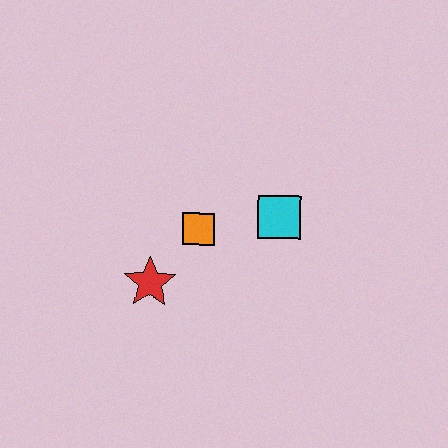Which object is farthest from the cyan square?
The red star is farthest from the cyan square.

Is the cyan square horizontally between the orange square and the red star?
No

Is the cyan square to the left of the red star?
No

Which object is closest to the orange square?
The red star is closest to the orange square.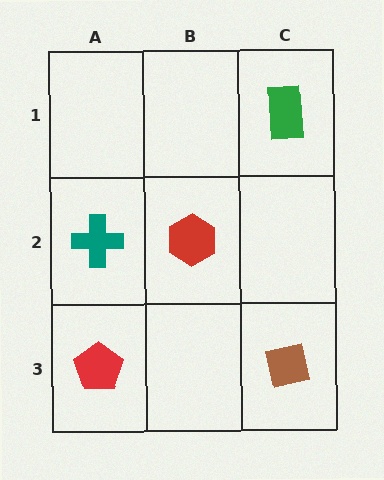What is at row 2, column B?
A red hexagon.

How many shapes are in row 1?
1 shape.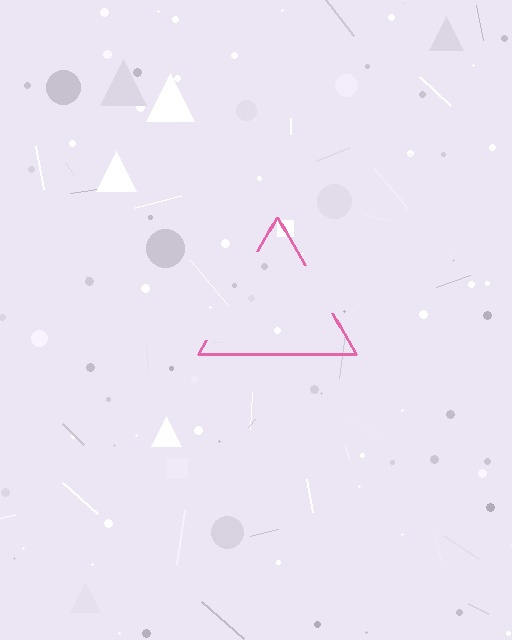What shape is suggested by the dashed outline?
The dashed outline suggests a triangle.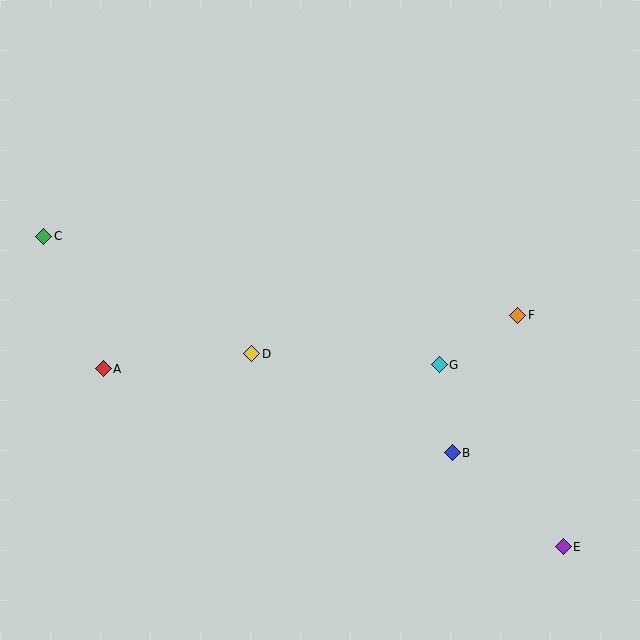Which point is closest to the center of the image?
Point D at (252, 354) is closest to the center.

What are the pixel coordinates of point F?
Point F is at (518, 315).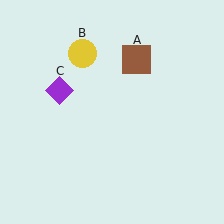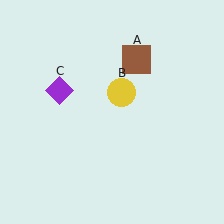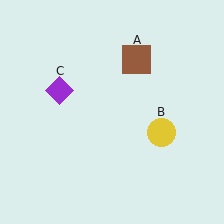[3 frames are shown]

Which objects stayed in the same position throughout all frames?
Brown square (object A) and purple diamond (object C) remained stationary.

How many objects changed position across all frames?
1 object changed position: yellow circle (object B).